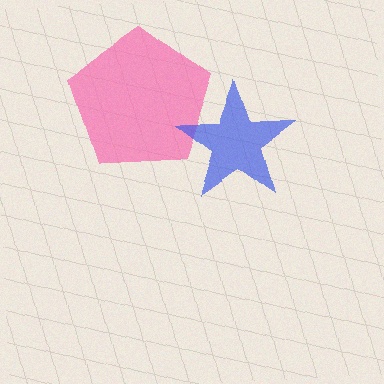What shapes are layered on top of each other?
The layered shapes are: a pink pentagon, a blue star.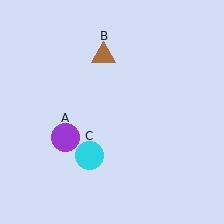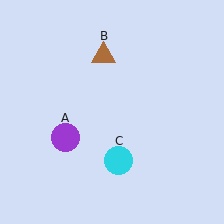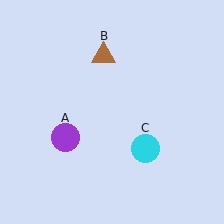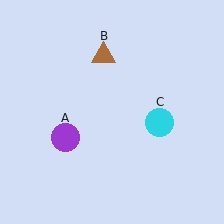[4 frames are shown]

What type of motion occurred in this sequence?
The cyan circle (object C) rotated counterclockwise around the center of the scene.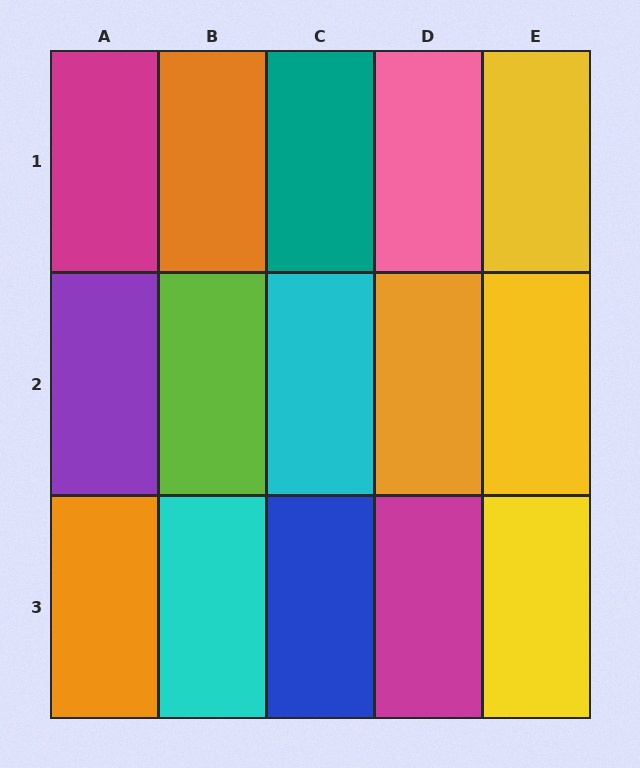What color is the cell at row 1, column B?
Orange.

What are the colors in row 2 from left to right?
Purple, lime, cyan, orange, yellow.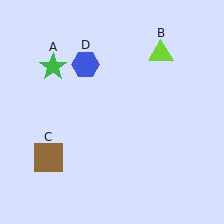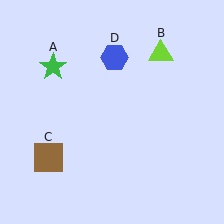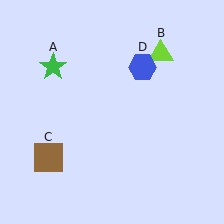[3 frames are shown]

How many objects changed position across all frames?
1 object changed position: blue hexagon (object D).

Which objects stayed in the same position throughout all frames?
Green star (object A) and lime triangle (object B) and brown square (object C) remained stationary.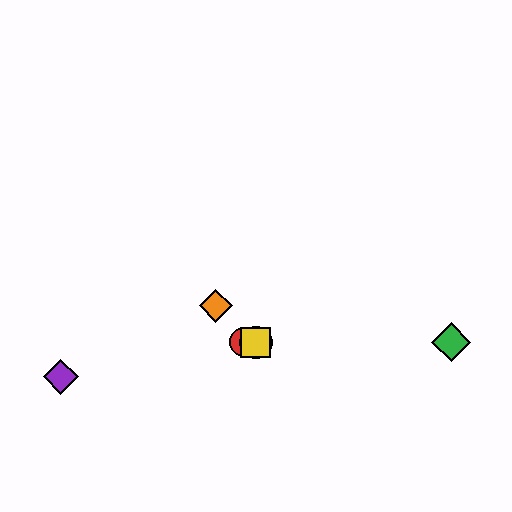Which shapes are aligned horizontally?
The red circle, the blue circle, the green diamond, the yellow square are aligned horizontally.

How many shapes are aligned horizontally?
4 shapes (the red circle, the blue circle, the green diamond, the yellow square) are aligned horizontally.